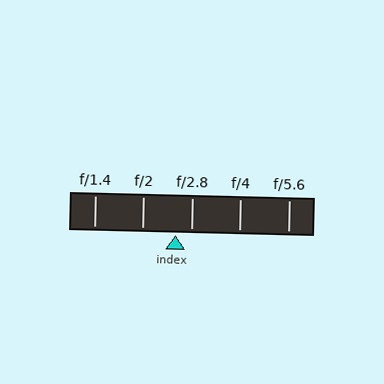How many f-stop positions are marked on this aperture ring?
There are 5 f-stop positions marked.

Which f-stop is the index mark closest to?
The index mark is closest to f/2.8.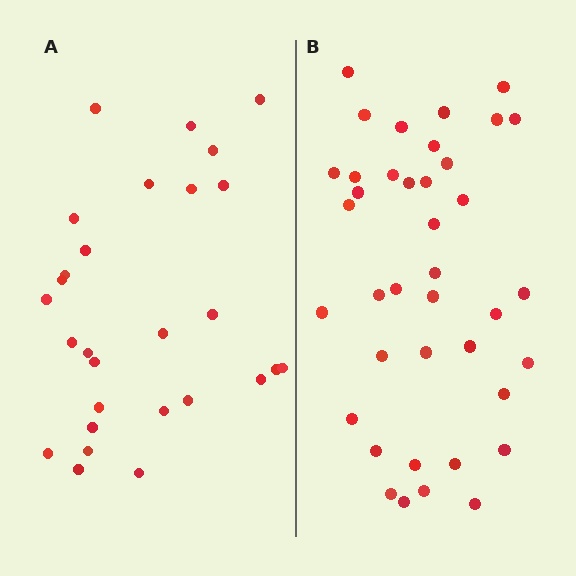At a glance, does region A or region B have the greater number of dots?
Region B (the right region) has more dots.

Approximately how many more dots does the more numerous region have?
Region B has roughly 12 or so more dots than region A.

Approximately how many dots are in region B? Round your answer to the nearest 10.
About 40 dots. (The exact count is 39, which rounds to 40.)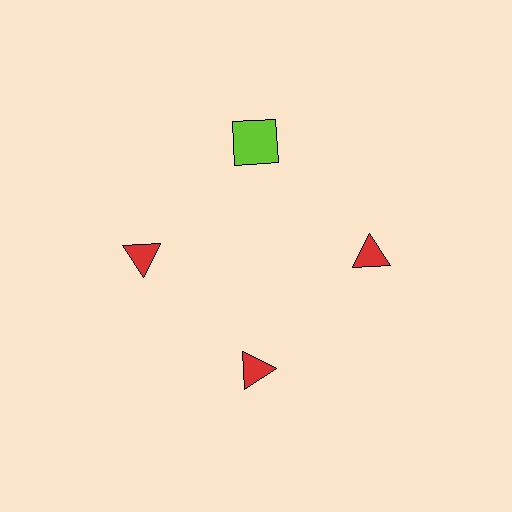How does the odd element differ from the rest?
It differs in both color (lime instead of red) and shape (square instead of triangle).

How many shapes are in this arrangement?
There are 4 shapes arranged in a ring pattern.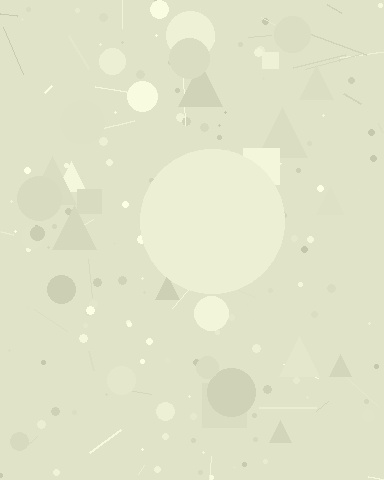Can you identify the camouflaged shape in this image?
The camouflaged shape is a circle.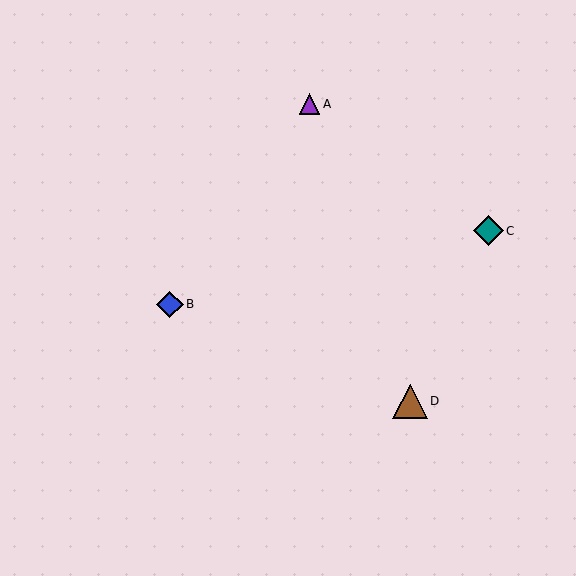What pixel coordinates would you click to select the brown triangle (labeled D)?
Click at (410, 401) to select the brown triangle D.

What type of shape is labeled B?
Shape B is a blue diamond.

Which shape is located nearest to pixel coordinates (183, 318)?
The blue diamond (labeled B) at (170, 304) is nearest to that location.